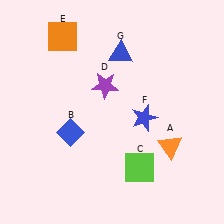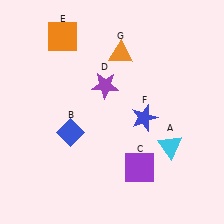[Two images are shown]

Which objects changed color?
A changed from orange to cyan. C changed from lime to purple. G changed from blue to orange.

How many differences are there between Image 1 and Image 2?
There are 3 differences between the two images.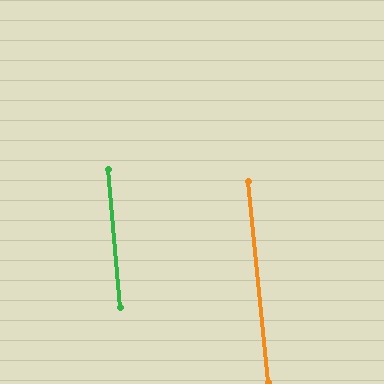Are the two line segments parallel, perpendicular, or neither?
Parallel — their directions differ by only 0.7°.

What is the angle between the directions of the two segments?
Approximately 1 degree.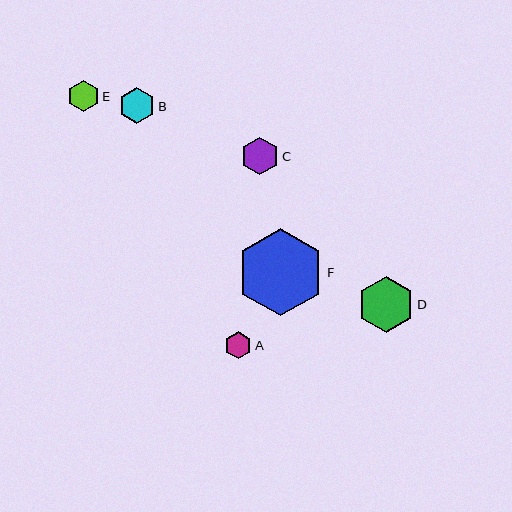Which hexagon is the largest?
Hexagon F is the largest with a size of approximately 88 pixels.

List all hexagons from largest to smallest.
From largest to smallest: F, D, C, B, E, A.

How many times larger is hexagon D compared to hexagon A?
Hexagon D is approximately 2.1 times the size of hexagon A.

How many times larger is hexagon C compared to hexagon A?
Hexagon C is approximately 1.4 times the size of hexagon A.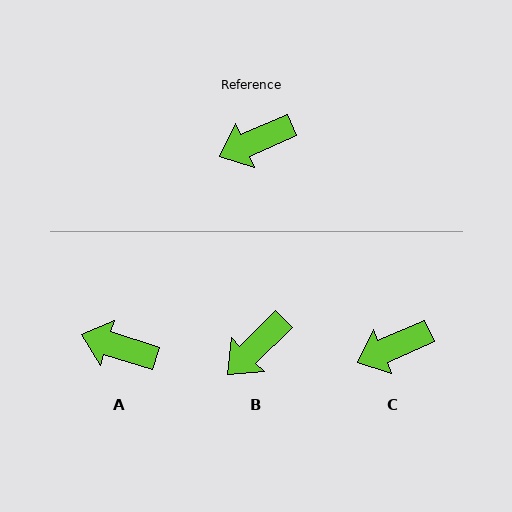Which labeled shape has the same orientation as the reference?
C.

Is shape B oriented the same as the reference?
No, it is off by about 21 degrees.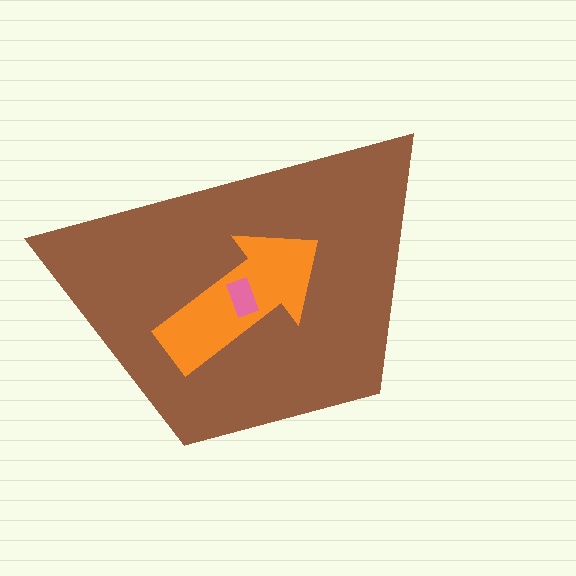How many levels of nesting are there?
3.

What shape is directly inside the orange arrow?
The pink rectangle.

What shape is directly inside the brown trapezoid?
The orange arrow.